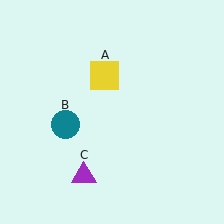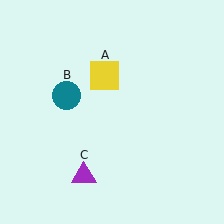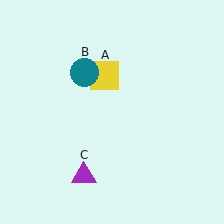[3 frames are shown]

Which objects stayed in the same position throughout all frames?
Yellow square (object A) and purple triangle (object C) remained stationary.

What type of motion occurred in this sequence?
The teal circle (object B) rotated clockwise around the center of the scene.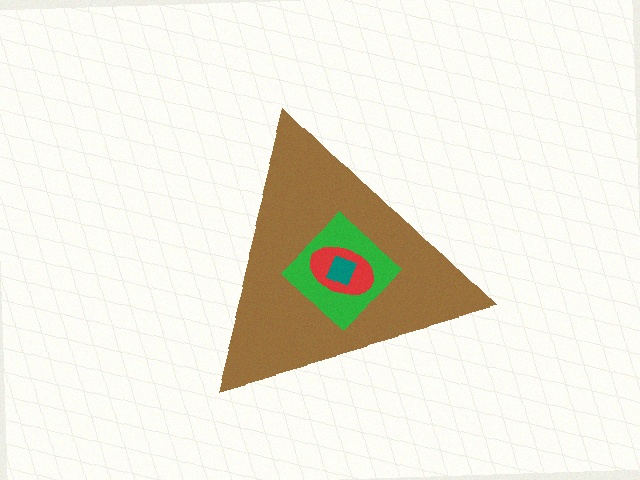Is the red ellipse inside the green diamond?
Yes.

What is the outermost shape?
The brown triangle.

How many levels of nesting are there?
4.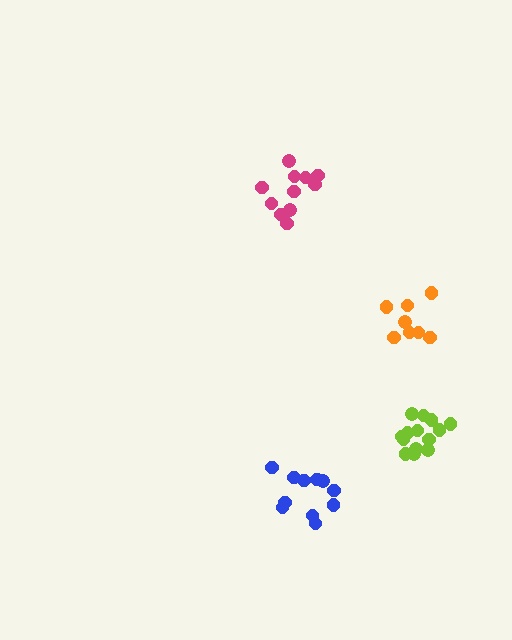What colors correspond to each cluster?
The clusters are colored: blue, magenta, lime, orange.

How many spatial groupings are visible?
There are 4 spatial groupings.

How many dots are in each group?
Group 1: 11 dots, Group 2: 11 dots, Group 3: 14 dots, Group 4: 8 dots (44 total).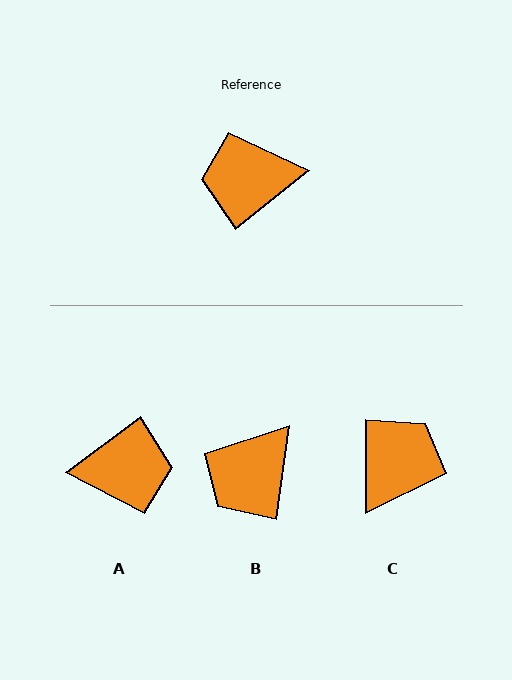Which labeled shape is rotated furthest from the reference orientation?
A, about 178 degrees away.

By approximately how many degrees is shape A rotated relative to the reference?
Approximately 178 degrees counter-clockwise.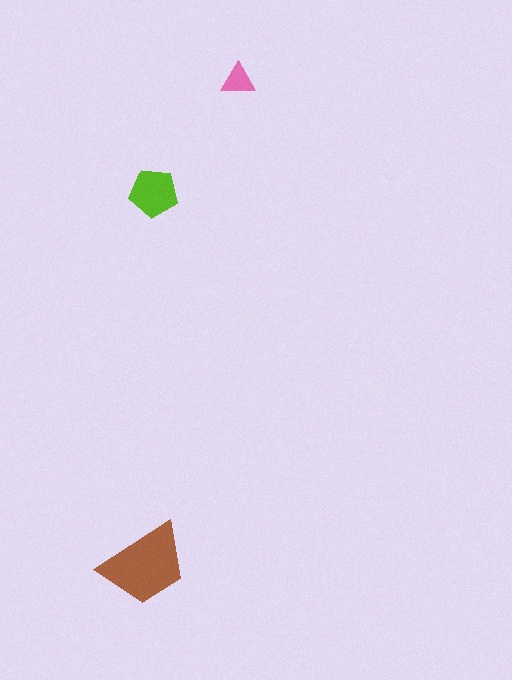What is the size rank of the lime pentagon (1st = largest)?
2nd.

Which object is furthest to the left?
The brown trapezoid is leftmost.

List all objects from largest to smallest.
The brown trapezoid, the lime pentagon, the pink triangle.